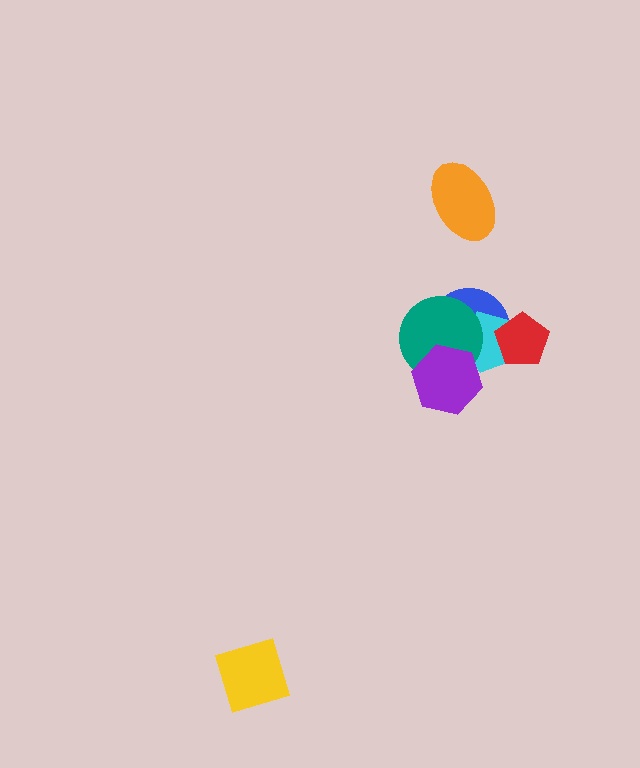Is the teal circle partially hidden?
Yes, it is partially covered by another shape.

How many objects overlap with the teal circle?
3 objects overlap with the teal circle.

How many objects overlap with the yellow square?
0 objects overlap with the yellow square.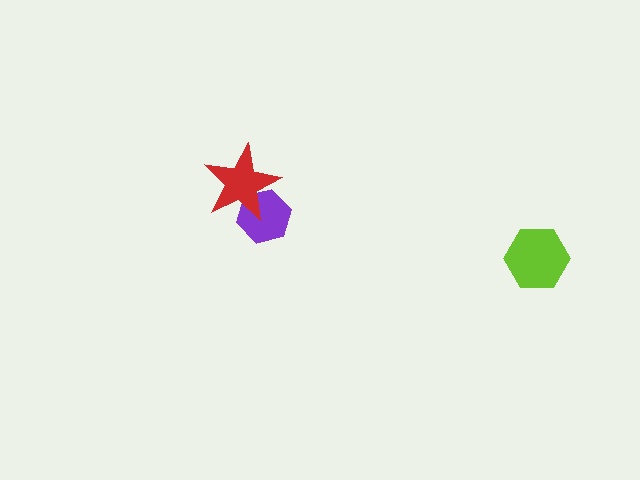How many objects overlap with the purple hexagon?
1 object overlaps with the purple hexagon.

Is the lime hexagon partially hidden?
No, no other shape covers it.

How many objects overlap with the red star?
1 object overlaps with the red star.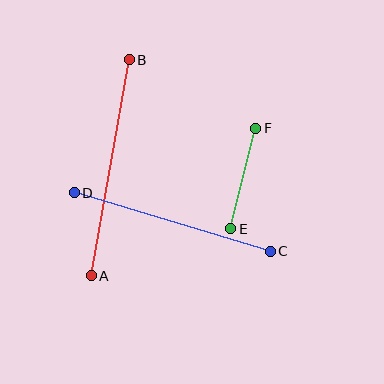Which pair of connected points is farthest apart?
Points A and B are farthest apart.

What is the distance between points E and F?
The distance is approximately 104 pixels.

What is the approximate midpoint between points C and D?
The midpoint is at approximately (172, 222) pixels.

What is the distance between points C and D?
The distance is approximately 205 pixels.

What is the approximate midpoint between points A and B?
The midpoint is at approximately (110, 168) pixels.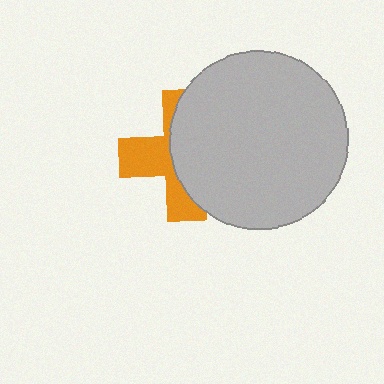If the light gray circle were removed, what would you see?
You would see the complete orange cross.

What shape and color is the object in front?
The object in front is a light gray circle.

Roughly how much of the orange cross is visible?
A small part of it is visible (roughly 43%).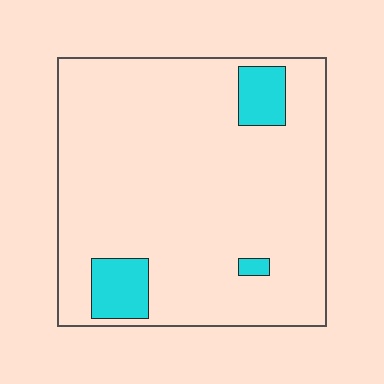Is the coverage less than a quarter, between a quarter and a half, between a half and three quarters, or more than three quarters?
Less than a quarter.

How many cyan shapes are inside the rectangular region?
3.